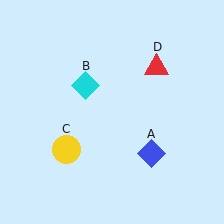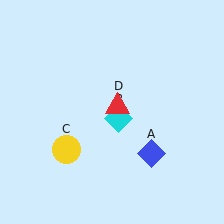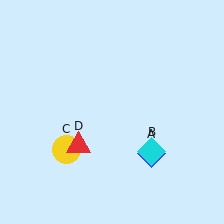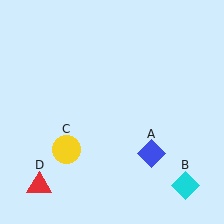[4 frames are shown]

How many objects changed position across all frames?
2 objects changed position: cyan diamond (object B), red triangle (object D).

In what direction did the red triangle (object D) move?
The red triangle (object D) moved down and to the left.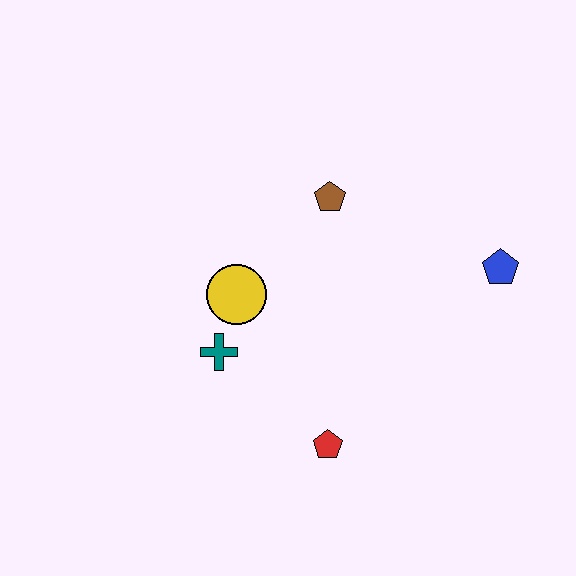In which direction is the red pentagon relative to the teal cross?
The red pentagon is to the right of the teal cross.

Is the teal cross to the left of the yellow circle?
Yes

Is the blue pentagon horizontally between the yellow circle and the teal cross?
No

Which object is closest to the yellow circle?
The teal cross is closest to the yellow circle.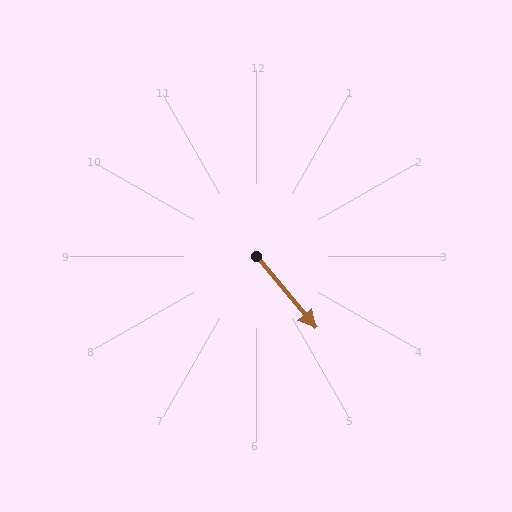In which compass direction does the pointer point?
Southeast.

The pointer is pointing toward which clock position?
Roughly 5 o'clock.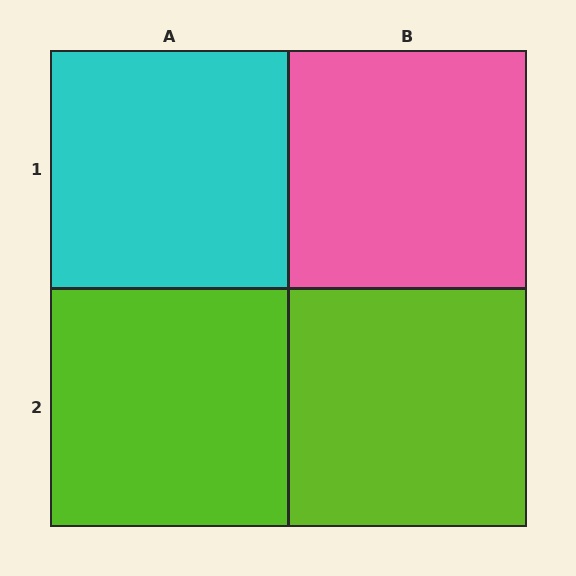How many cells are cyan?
1 cell is cyan.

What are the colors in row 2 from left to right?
Lime, lime.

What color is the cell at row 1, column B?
Pink.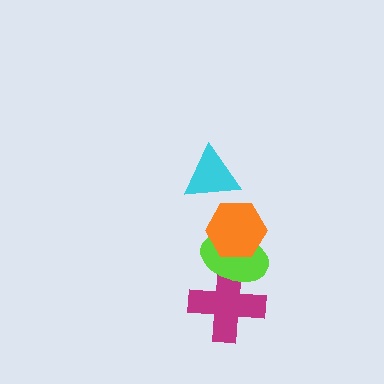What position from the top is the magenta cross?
The magenta cross is 4th from the top.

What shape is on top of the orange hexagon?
The cyan triangle is on top of the orange hexagon.